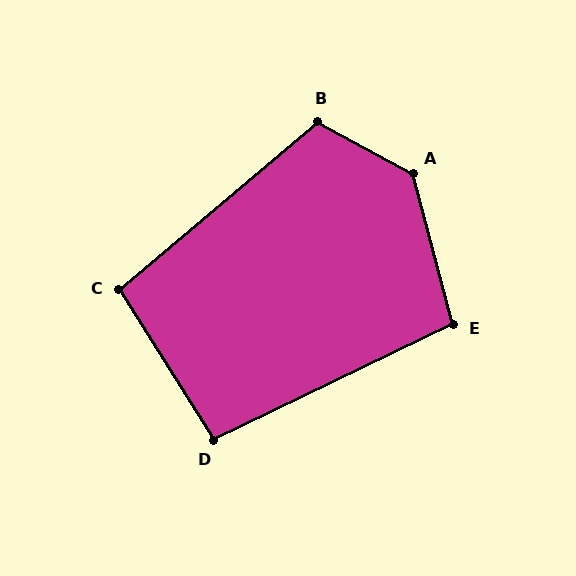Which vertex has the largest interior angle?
A, at approximately 134 degrees.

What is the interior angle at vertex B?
Approximately 111 degrees (obtuse).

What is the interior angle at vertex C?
Approximately 98 degrees (obtuse).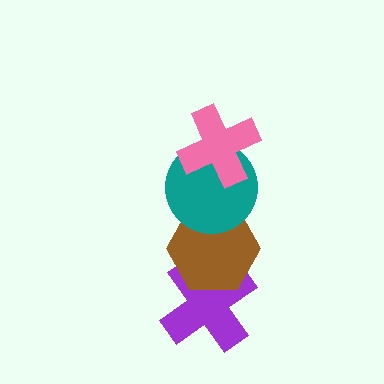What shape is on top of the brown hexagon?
The teal circle is on top of the brown hexagon.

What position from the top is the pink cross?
The pink cross is 1st from the top.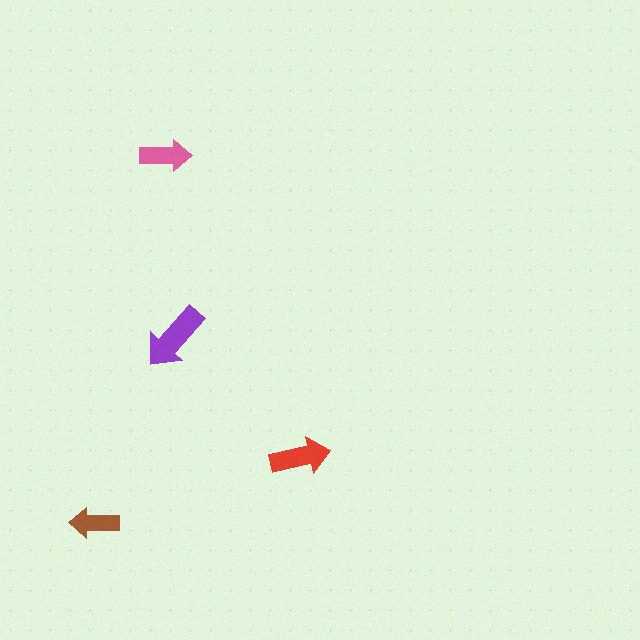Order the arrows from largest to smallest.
the purple one, the red one, the pink one, the brown one.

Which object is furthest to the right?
The red arrow is rightmost.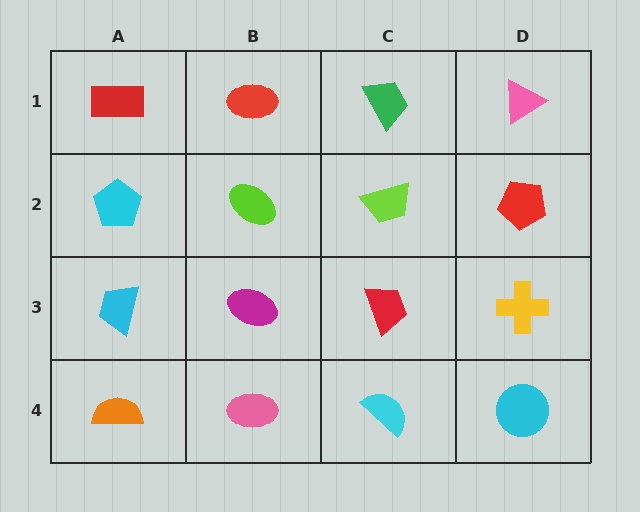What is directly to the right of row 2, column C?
A red pentagon.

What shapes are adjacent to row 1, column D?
A red pentagon (row 2, column D), a green trapezoid (row 1, column C).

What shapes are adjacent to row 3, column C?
A lime trapezoid (row 2, column C), a cyan semicircle (row 4, column C), a magenta ellipse (row 3, column B), a yellow cross (row 3, column D).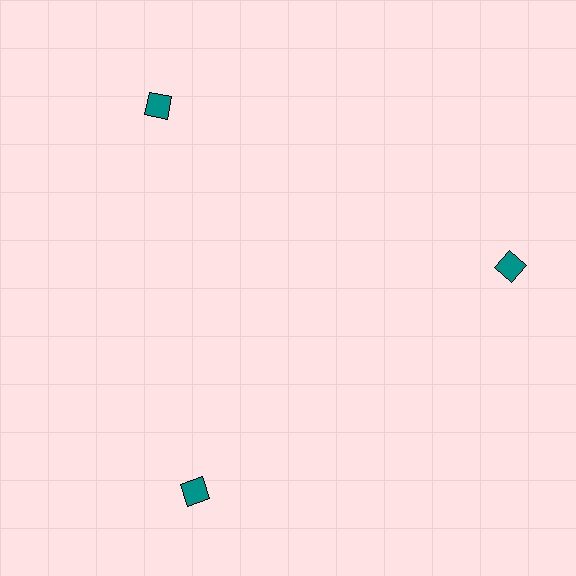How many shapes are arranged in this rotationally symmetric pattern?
There are 3 shapes, arranged in 3 groups of 1.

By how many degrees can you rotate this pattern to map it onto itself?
The pattern maps onto itself every 120 degrees of rotation.